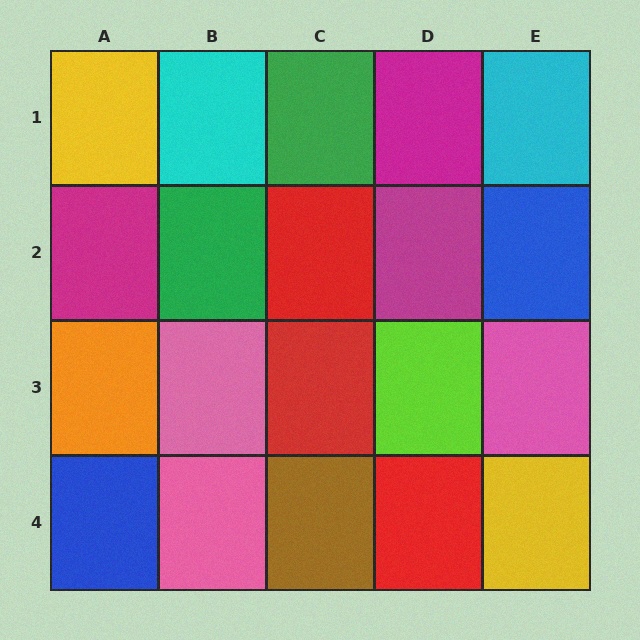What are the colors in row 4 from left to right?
Blue, pink, brown, red, yellow.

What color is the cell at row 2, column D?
Magenta.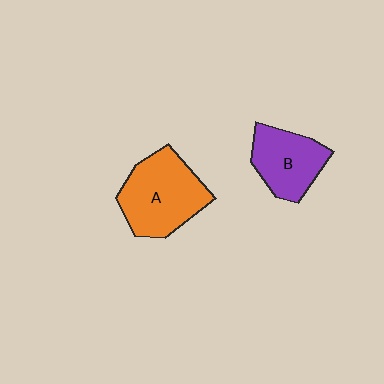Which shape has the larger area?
Shape A (orange).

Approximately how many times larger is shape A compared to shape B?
Approximately 1.4 times.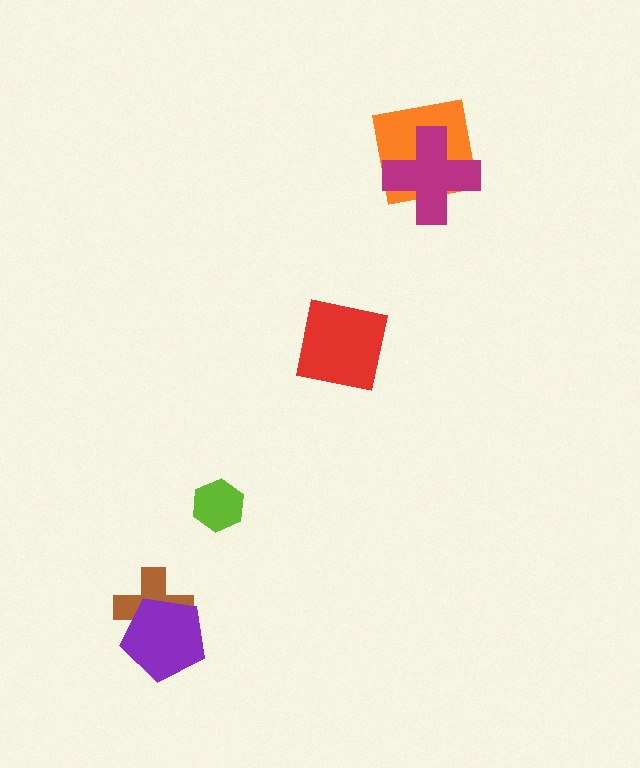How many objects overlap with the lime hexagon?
0 objects overlap with the lime hexagon.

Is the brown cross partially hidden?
Yes, it is partially covered by another shape.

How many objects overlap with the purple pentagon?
1 object overlaps with the purple pentagon.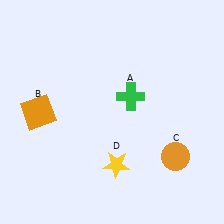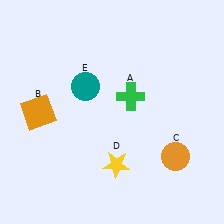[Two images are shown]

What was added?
A teal circle (E) was added in Image 2.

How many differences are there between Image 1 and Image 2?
There is 1 difference between the two images.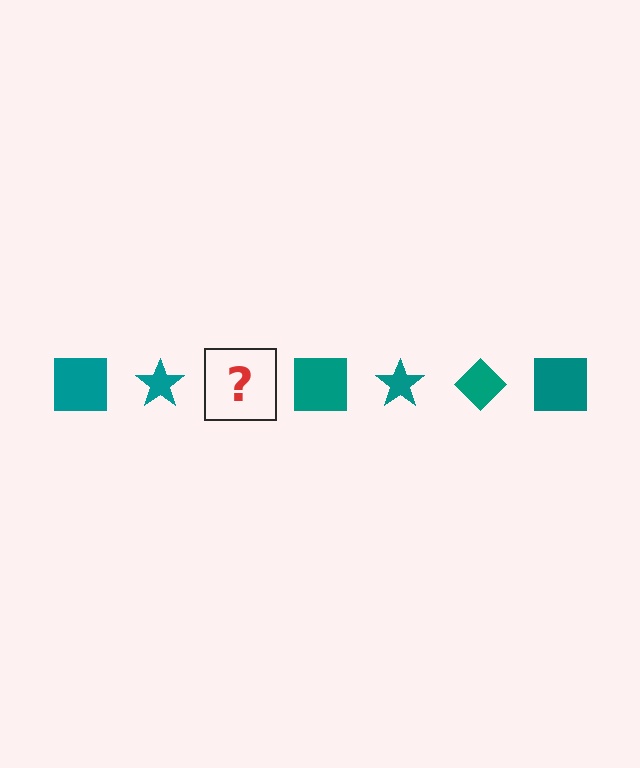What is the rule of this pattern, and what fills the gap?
The rule is that the pattern cycles through square, star, diamond shapes in teal. The gap should be filled with a teal diamond.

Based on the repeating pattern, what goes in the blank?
The blank should be a teal diamond.